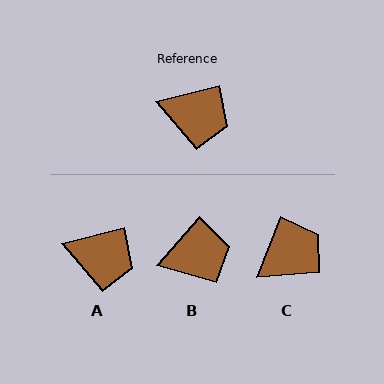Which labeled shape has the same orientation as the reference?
A.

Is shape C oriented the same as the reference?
No, it is off by about 54 degrees.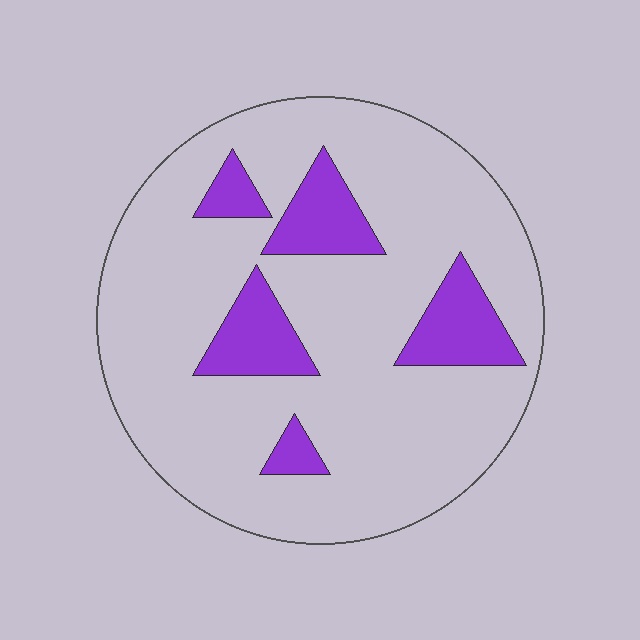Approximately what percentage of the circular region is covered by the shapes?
Approximately 15%.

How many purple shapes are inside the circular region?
5.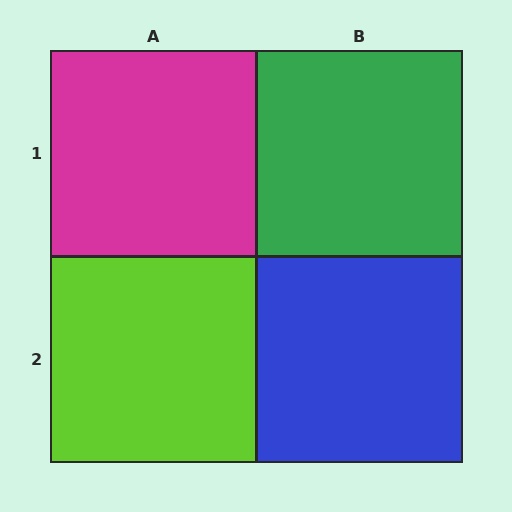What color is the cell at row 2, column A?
Lime.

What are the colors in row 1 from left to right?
Magenta, green.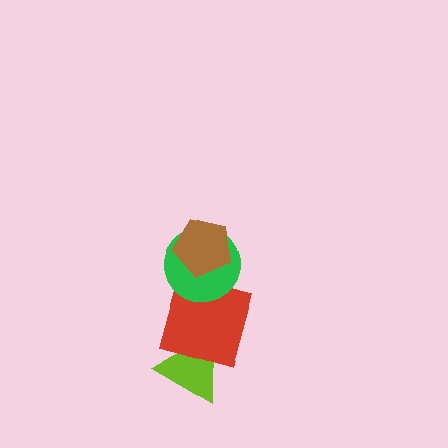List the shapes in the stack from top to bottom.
From top to bottom: the brown pentagon, the green circle, the red square, the lime triangle.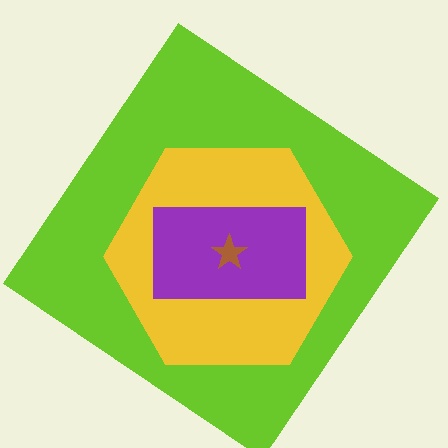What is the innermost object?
The brown star.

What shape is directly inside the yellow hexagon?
The purple rectangle.